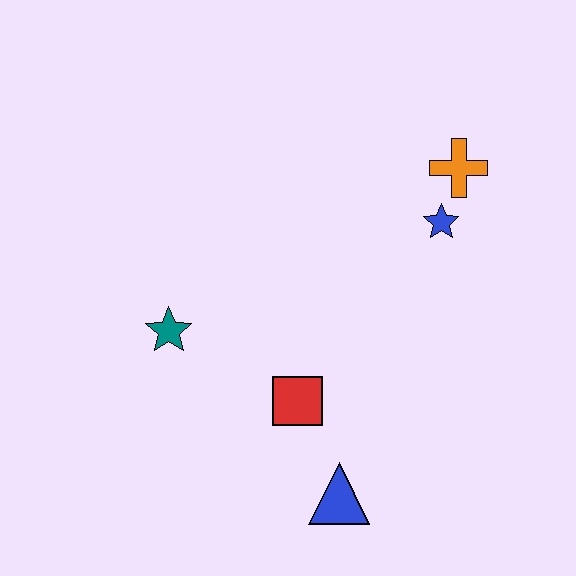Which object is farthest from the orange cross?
The blue triangle is farthest from the orange cross.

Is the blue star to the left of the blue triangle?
No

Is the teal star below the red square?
No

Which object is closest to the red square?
The blue triangle is closest to the red square.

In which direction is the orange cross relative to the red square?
The orange cross is above the red square.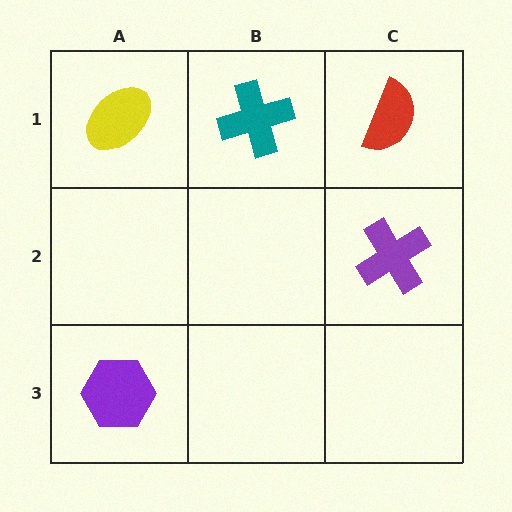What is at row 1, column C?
A red semicircle.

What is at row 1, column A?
A yellow ellipse.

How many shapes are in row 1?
3 shapes.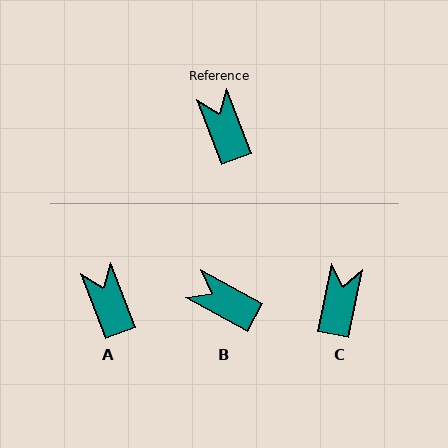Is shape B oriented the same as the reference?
No, it is off by about 40 degrees.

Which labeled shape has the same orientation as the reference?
A.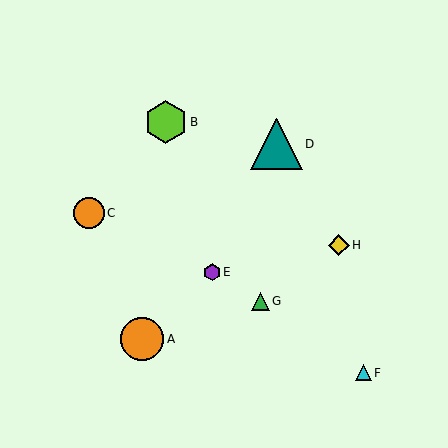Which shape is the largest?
The teal triangle (labeled D) is the largest.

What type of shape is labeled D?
Shape D is a teal triangle.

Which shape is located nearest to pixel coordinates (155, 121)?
The lime hexagon (labeled B) at (166, 122) is nearest to that location.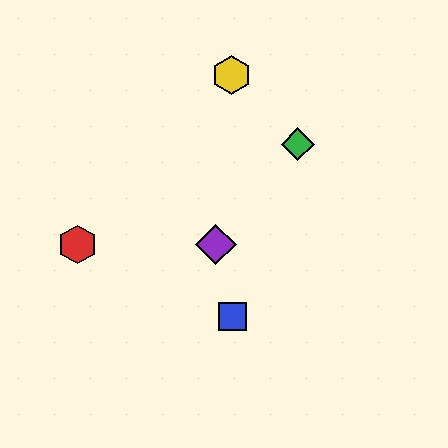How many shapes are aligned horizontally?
2 shapes (the red hexagon, the purple diamond) are aligned horizontally.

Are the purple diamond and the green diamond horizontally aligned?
No, the purple diamond is at y≈244 and the green diamond is at y≈144.